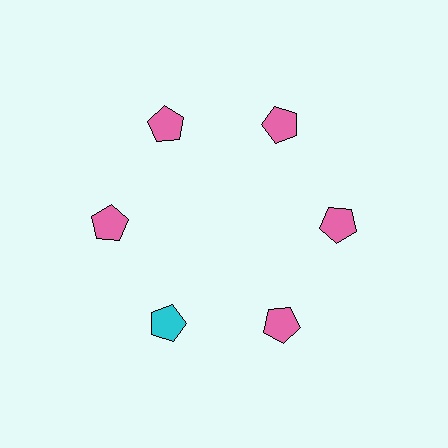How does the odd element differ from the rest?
It has a different color: cyan instead of pink.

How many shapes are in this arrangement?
There are 6 shapes arranged in a ring pattern.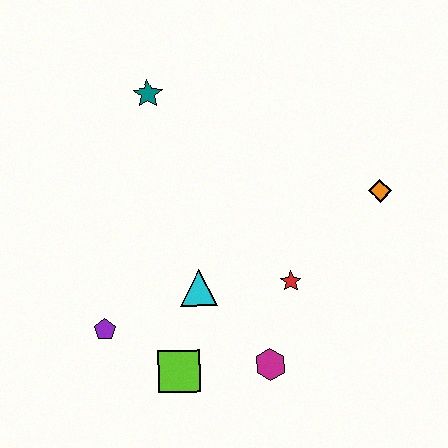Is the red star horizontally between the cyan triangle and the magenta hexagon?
No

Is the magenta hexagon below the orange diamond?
Yes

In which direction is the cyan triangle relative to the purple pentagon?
The cyan triangle is to the right of the purple pentagon.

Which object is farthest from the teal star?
The magenta hexagon is farthest from the teal star.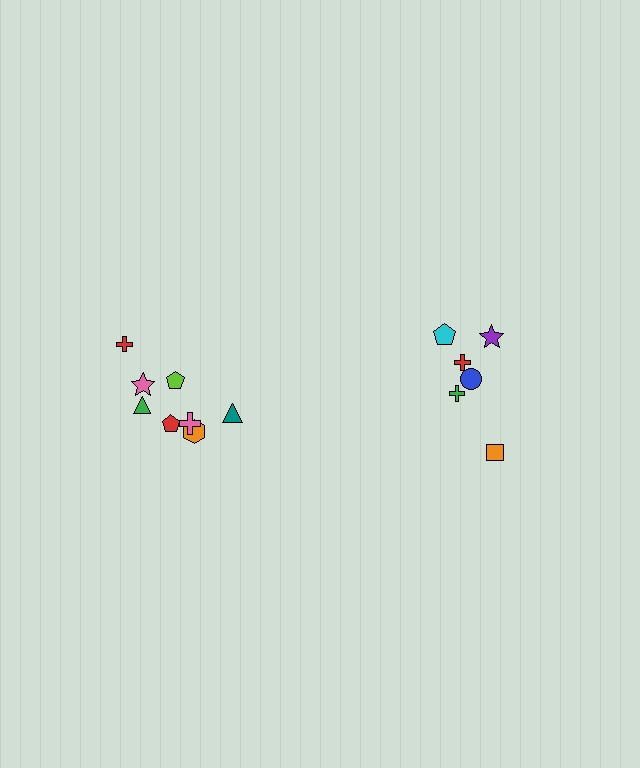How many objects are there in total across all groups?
There are 14 objects.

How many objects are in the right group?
There are 6 objects.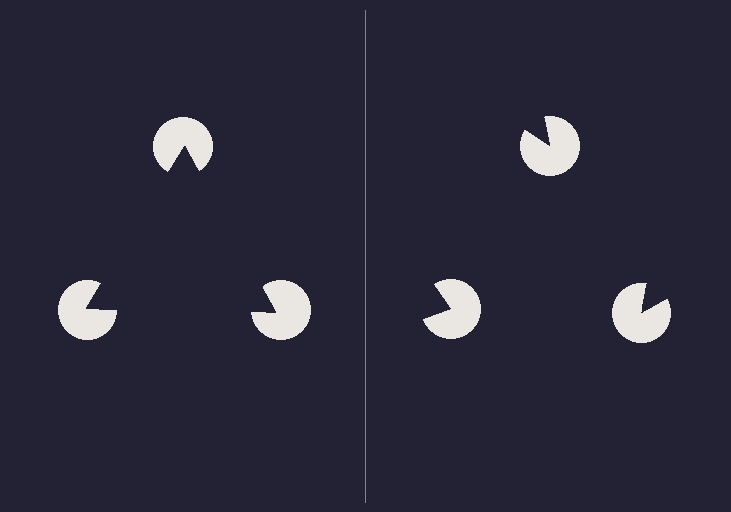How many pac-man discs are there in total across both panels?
6 — 3 on each side.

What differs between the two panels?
The pac-man discs are positioned identically on both sides; only the wedge orientations differ. On the left they align to a triangle; on the right they are misaligned.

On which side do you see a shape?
An illusory triangle appears on the left side. On the right side the wedge cuts are rotated, so no coherent shape forms.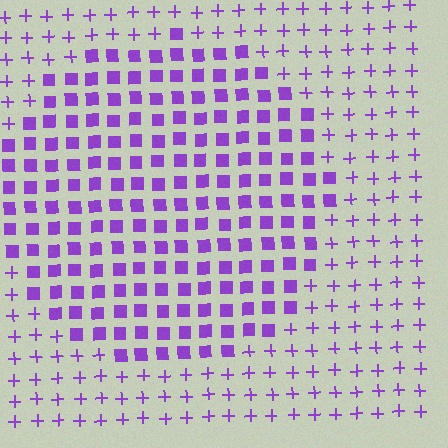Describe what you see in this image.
The image is filled with small purple elements arranged in a uniform grid. A circle-shaped region contains squares, while the surrounding area contains plus signs. The boundary is defined purely by the change in element shape.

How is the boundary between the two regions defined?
The boundary is defined by a change in element shape: squares inside vs. plus signs outside. All elements share the same color and spacing.